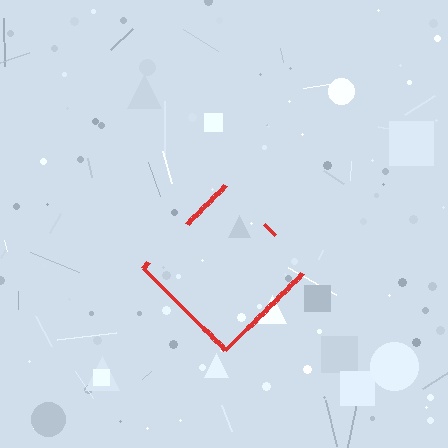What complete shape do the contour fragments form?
The contour fragments form a diamond.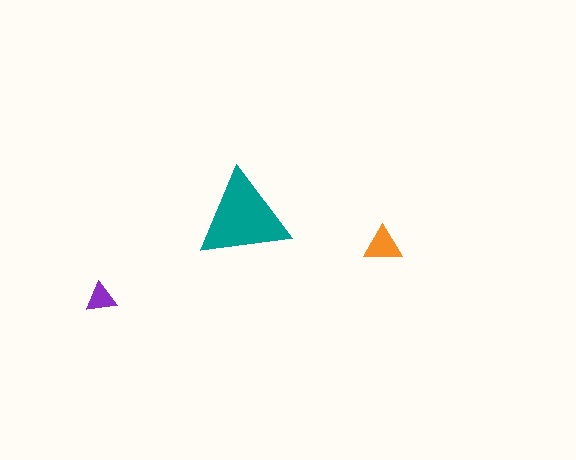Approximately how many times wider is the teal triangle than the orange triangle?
About 2.5 times wider.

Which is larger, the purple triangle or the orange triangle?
The orange one.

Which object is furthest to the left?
The purple triangle is leftmost.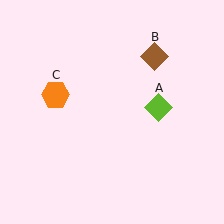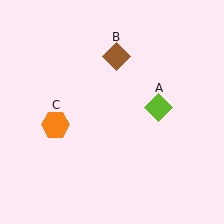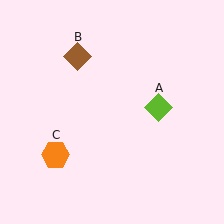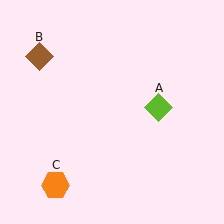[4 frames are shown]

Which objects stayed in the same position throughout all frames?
Lime diamond (object A) remained stationary.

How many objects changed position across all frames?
2 objects changed position: brown diamond (object B), orange hexagon (object C).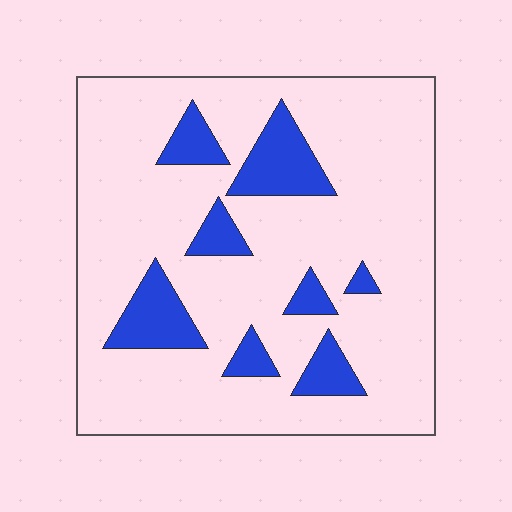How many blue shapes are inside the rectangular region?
8.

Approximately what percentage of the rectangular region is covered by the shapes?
Approximately 15%.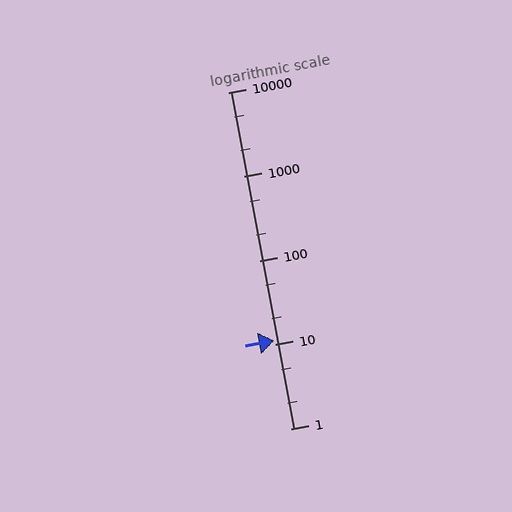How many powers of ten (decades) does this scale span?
The scale spans 4 decades, from 1 to 10000.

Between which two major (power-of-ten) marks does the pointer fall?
The pointer is between 10 and 100.